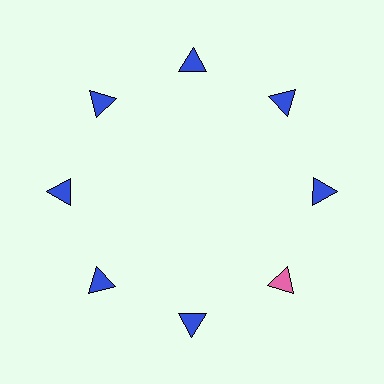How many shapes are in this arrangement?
There are 8 shapes arranged in a ring pattern.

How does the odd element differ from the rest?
It has a different color: pink instead of blue.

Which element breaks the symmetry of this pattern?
The pink triangle at roughly the 4 o'clock position breaks the symmetry. All other shapes are blue triangles.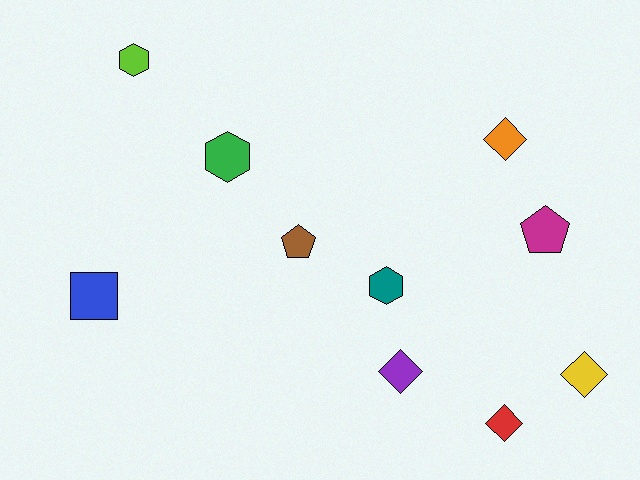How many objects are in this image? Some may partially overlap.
There are 10 objects.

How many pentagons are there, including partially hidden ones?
There are 2 pentagons.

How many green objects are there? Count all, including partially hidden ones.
There is 1 green object.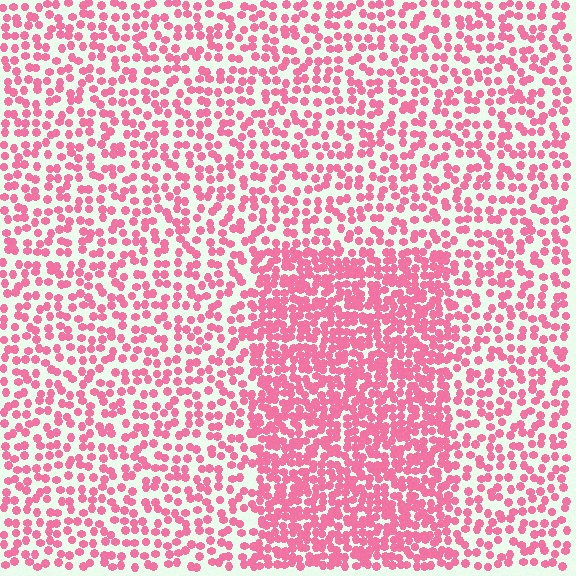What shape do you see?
I see a rectangle.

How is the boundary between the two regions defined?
The boundary is defined by a change in element density (approximately 1.9x ratio). All elements are the same color, size, and shape.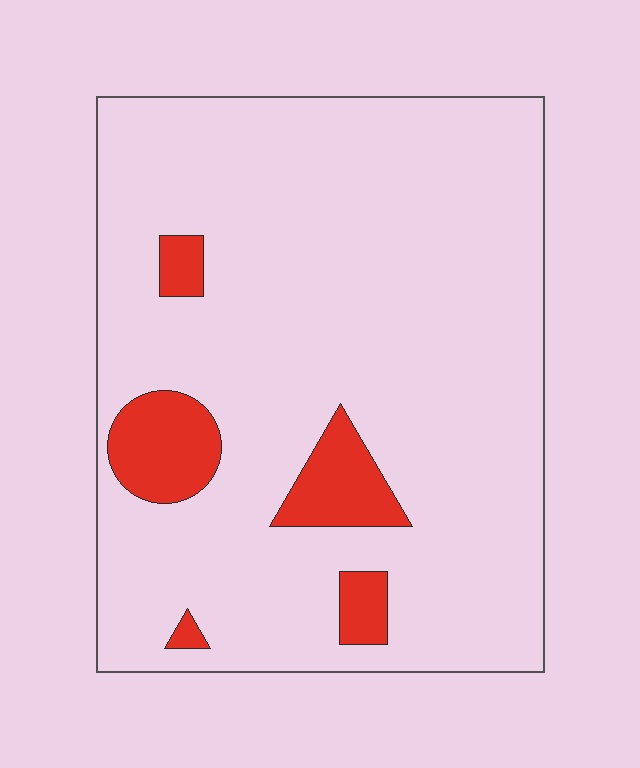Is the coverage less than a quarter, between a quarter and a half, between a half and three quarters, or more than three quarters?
Less than a quarter.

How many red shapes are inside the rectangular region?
5.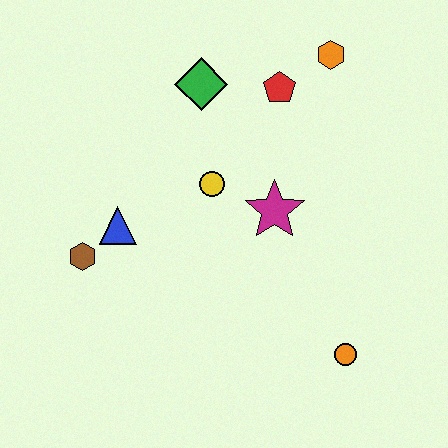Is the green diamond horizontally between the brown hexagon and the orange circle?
Yes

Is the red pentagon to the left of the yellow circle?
No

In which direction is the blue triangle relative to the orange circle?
The blue triangle is to the left of the orange circle.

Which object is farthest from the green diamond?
The orange circle is farthest from the green diamond.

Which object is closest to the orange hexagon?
The red pentagon is closest to the orange hexagon.